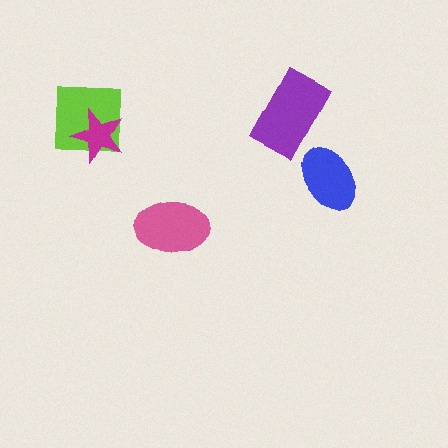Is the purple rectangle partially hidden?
No, no other shape covers it.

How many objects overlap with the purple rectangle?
0 objects overlap with the purple rectangle.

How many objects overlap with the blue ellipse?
0 objects overlap with the blue ellipse.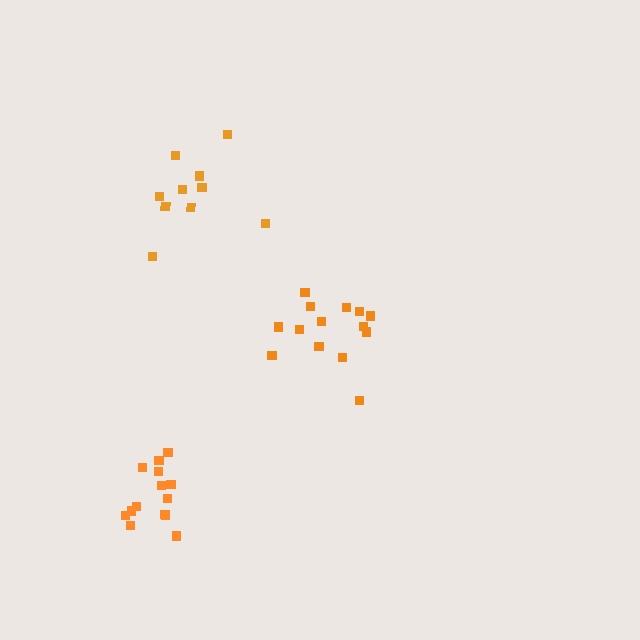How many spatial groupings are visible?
There are 3 spatial groupings.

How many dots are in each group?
Group 1: 14 dots, Group 2: 10 dots, Group 3: 14 dots (38 total).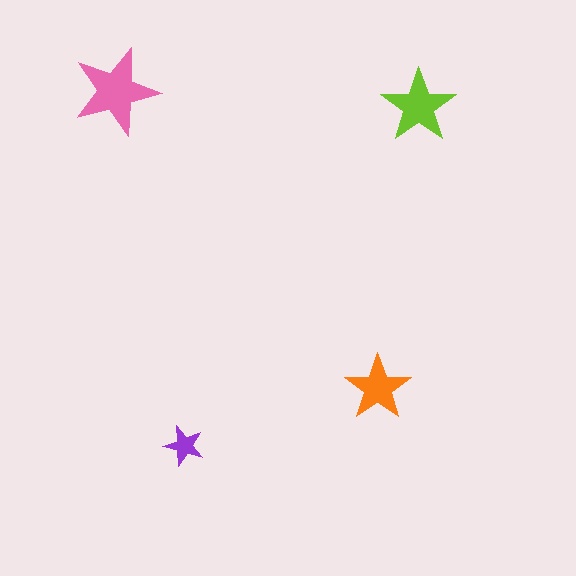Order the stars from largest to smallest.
the pink one, the lime one, the orange one, the purple one.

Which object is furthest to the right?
The lime star is rightmost.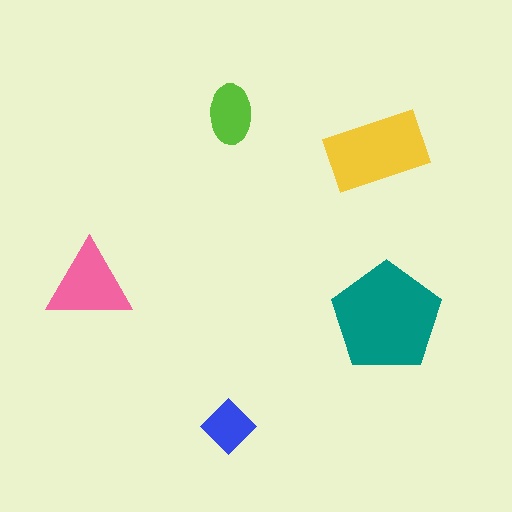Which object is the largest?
The teal pentagon.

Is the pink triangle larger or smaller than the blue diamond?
Larger.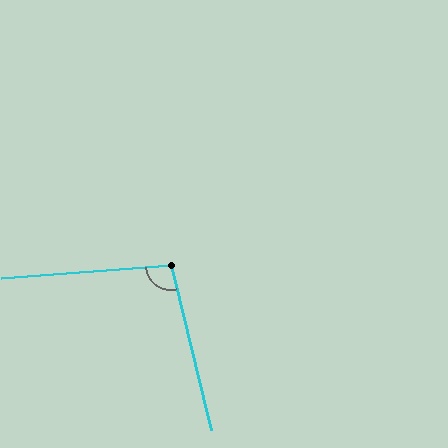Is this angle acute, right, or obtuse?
It is obtuse.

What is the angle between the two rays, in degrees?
Approximately 99 degrees.